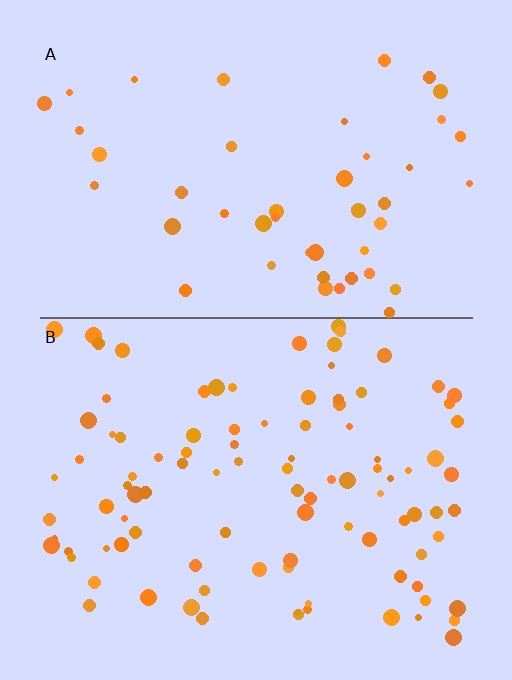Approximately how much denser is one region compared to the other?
Approximately 2.1× — region B over region A.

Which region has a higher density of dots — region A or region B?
B (the bottom).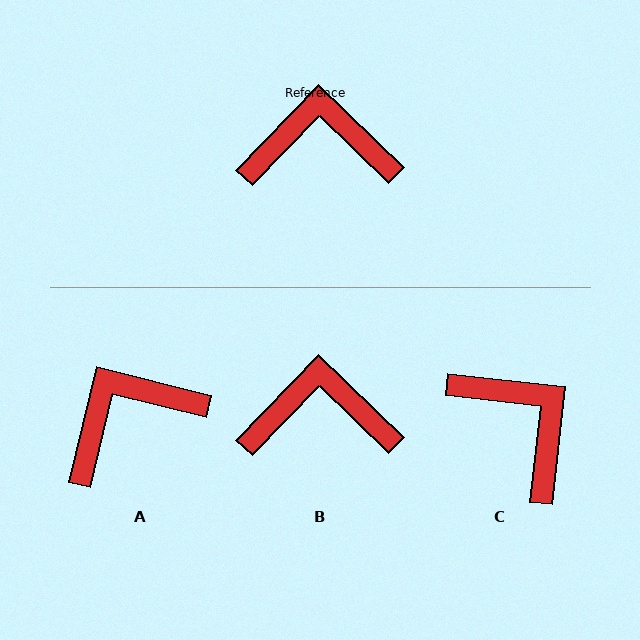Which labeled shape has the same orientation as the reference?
B.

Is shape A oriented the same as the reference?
No, it is off by about 30 degrees.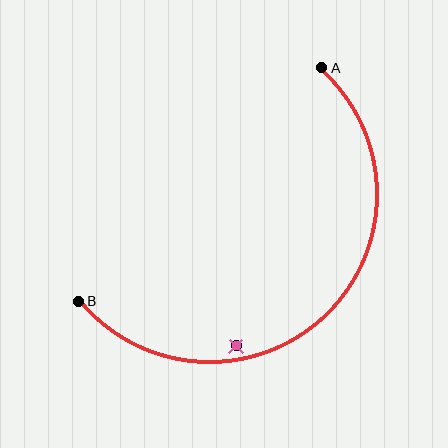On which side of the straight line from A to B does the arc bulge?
The arc bulges below and to the right of the straight line connecting A and B.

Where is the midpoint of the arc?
The arc midpoint is the point on the curve farthest from the straight line joining A and B. It sits below and to the right of that line.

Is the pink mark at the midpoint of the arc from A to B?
No — the pink mark does not lie on the arc at all. It sits slightly inside the curve.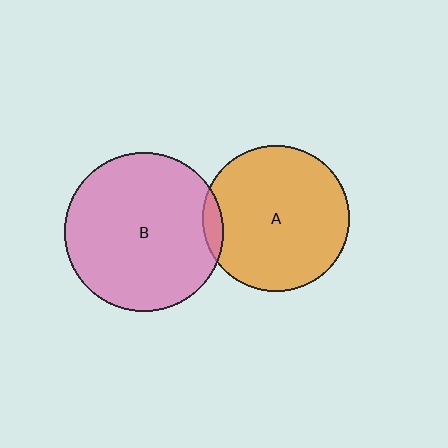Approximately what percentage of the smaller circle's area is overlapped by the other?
Approximately 5%.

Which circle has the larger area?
Circle B (pink).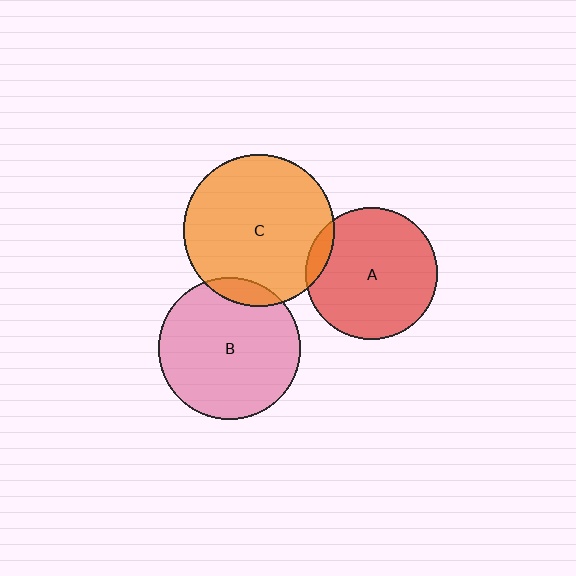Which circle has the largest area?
Circle C (orange).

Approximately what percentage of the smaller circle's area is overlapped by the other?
Approximately 10%.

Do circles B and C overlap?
Yes.